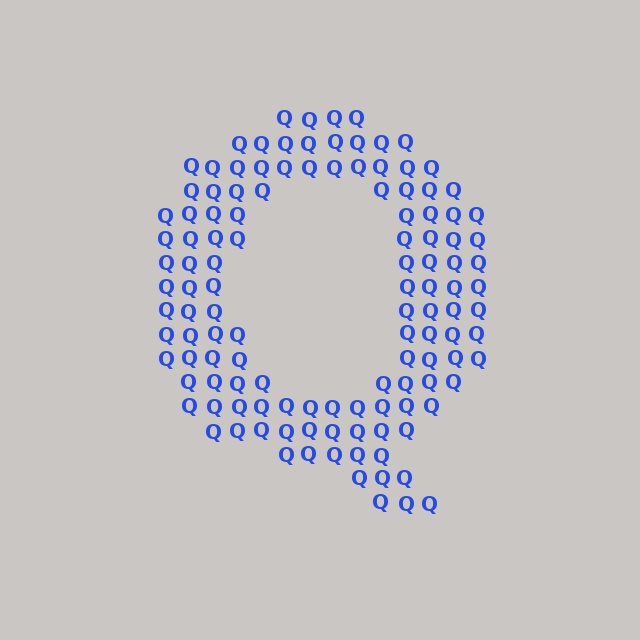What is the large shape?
The large shape is the letter Q.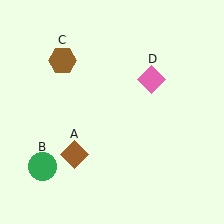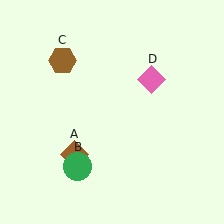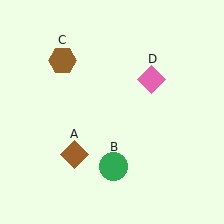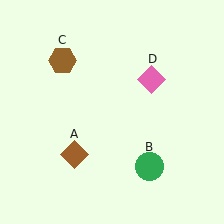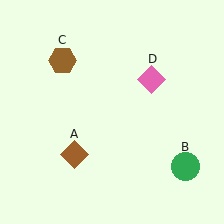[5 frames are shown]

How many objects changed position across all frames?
1 object changed position: green circle (object B).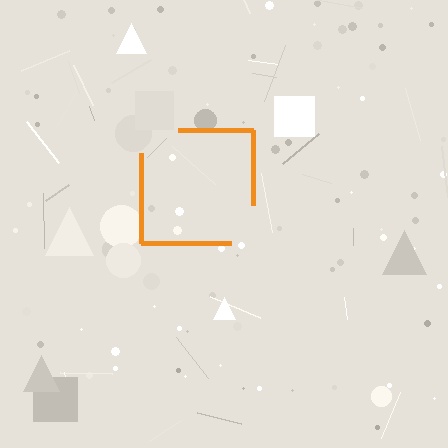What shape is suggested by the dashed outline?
The dashed outline suggests a square.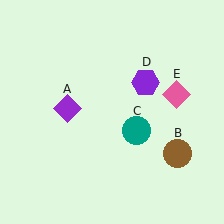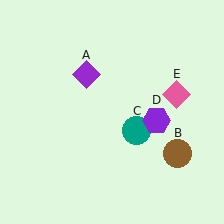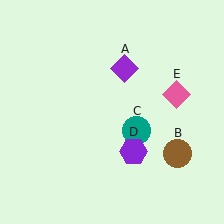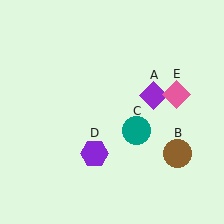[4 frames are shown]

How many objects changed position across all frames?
2 objects changed position: purple diamond (object A), purple hexagon (object D).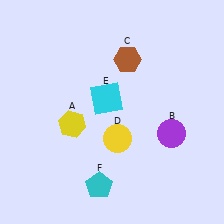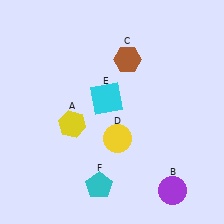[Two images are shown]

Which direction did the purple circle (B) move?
The purple circle (B) moved down.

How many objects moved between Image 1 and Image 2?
1 object moved between the two images.